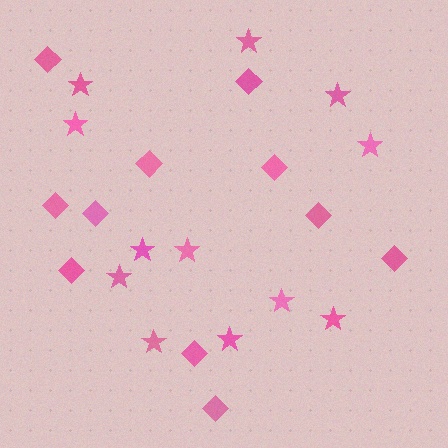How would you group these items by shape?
There are 2 groups: one group of stars (12) and one group of diamonds (11).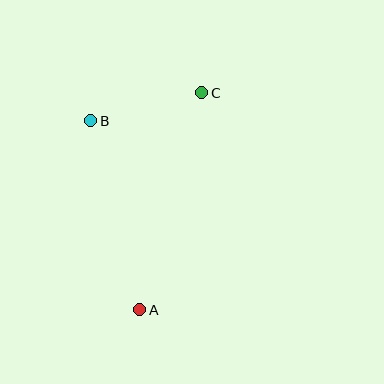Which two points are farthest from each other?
Points A and C are farthest from each other.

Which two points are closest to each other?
Points B and C are closest to each other.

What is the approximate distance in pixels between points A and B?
The distance between A and B is approximately 195 pixels.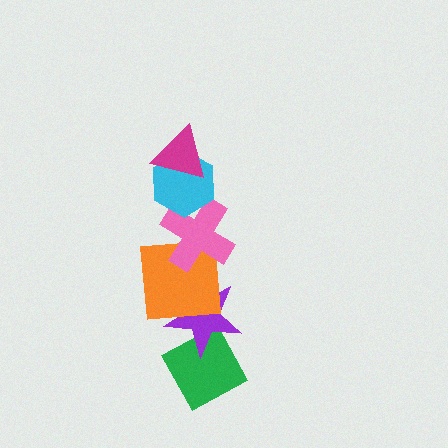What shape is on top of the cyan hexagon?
The magenta triangle is on top of the cyan hexagon.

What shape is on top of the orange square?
The pink cross is on top of the orange square.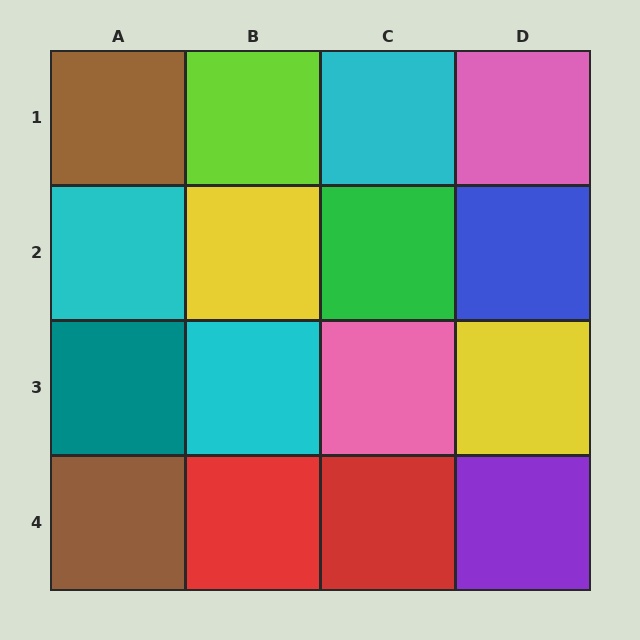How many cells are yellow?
2 cells are yellow.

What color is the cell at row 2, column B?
Yellow.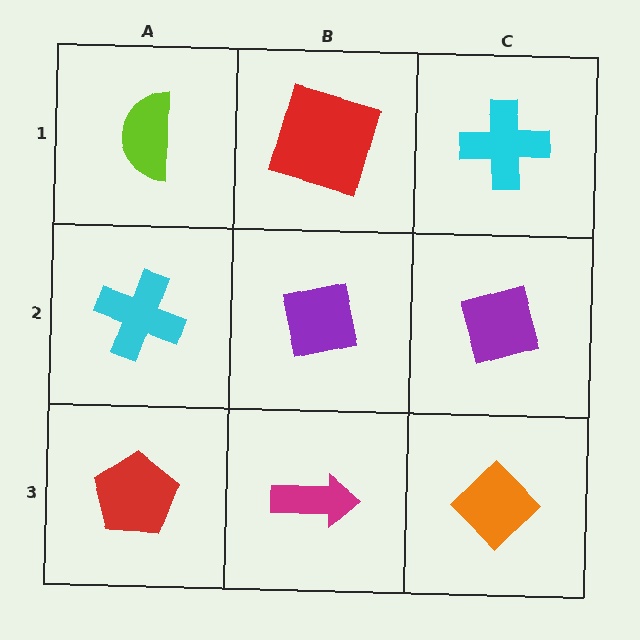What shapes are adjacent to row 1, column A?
A cyan cross (row 2, column A), a red square (row 1, column B).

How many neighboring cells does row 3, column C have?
2.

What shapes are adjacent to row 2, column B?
A red square (row 1, column B), a magenta arrow (row 3, column B), a cyan cross (row 2, column A), a purple diamond (row 2, column C).